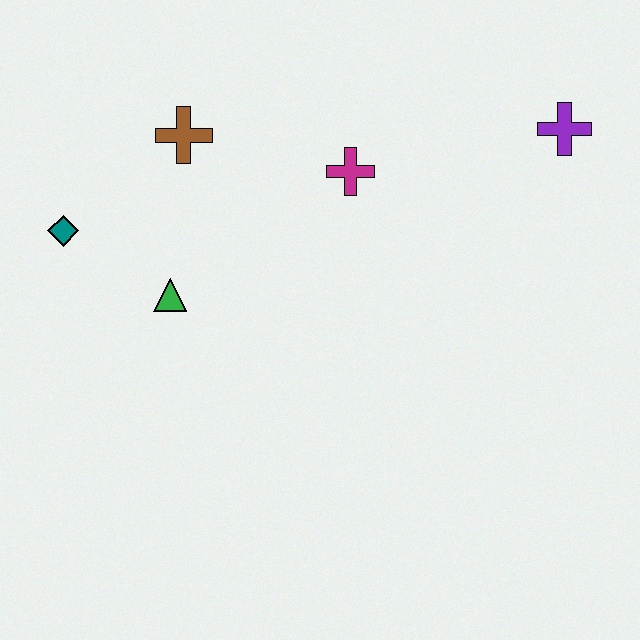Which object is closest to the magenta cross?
The brown cross is closest to the magenta cross.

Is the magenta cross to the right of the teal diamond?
Yes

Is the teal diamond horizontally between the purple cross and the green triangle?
No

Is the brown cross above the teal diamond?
Yes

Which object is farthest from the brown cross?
The purple cross is farthest from the brown cross.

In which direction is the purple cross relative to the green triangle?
The purple cross is to the right of the green triangle.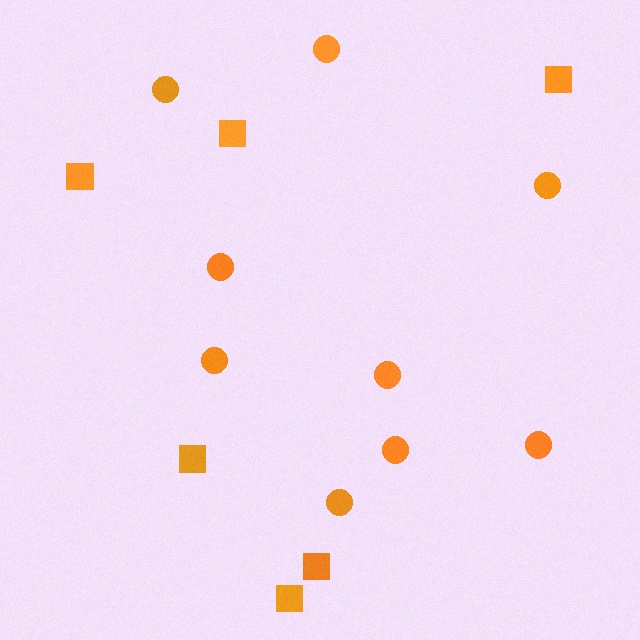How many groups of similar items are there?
There are 2 groups: one group of squares (6) and one group of circles (9).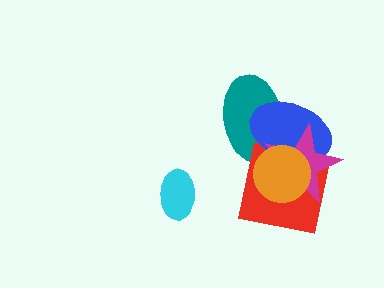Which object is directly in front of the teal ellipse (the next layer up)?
The red square is directly in front of the teal ellipse.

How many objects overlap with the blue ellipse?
4 objects overlap with the blue ellipse.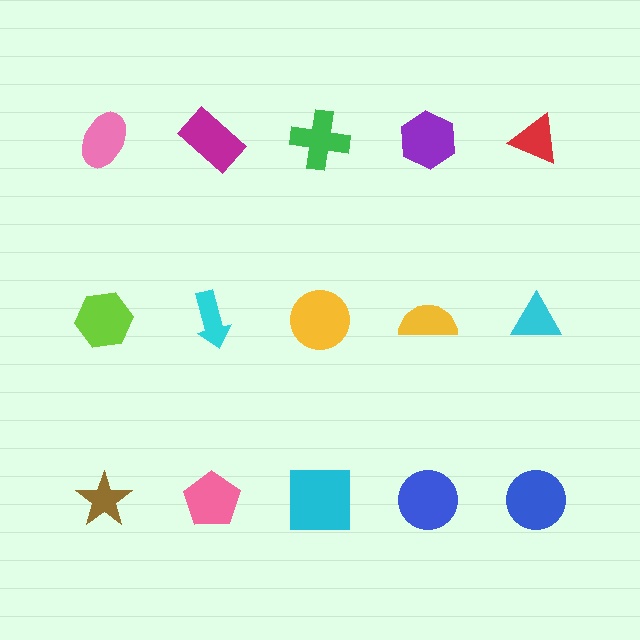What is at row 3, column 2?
A pink pentagon.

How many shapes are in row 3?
5 shapes.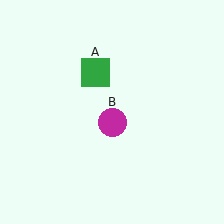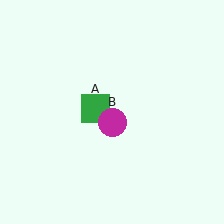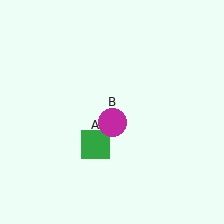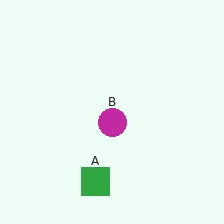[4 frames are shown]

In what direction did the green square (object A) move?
The green square (object A) moved down.